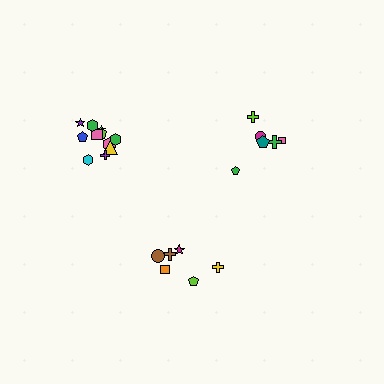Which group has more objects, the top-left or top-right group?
The top-left group.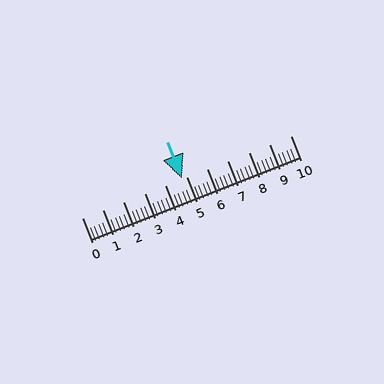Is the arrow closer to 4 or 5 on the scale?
The arrow is closer to 5.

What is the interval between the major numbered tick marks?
The major tick marks are spaced 1 units apart.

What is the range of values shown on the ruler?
The ruler shows values from 0 to 10.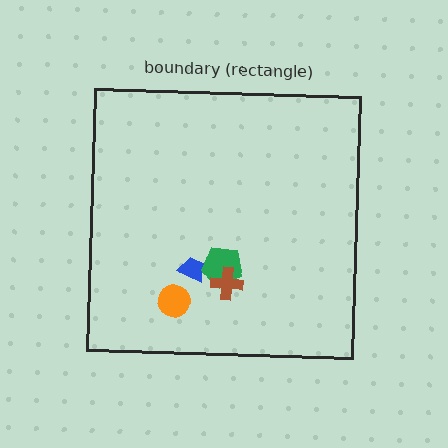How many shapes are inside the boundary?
4 inside, 0 outside.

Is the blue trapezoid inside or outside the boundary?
Inside.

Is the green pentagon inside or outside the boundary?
Inside.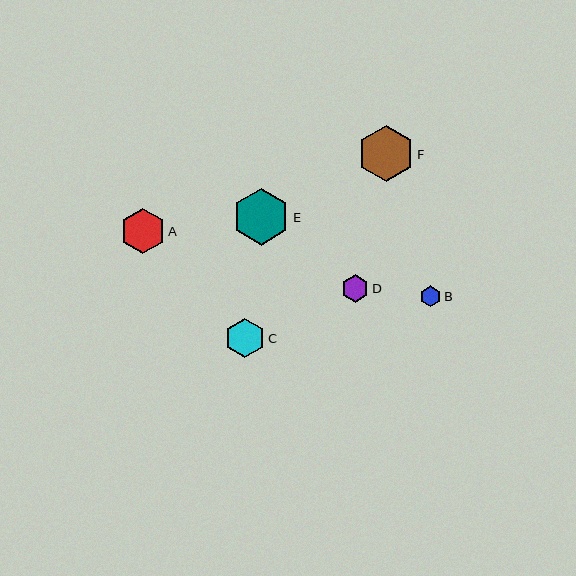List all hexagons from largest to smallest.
From largest to smallest: E, F, A, C, D, B.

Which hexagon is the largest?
Hexagon E is the largest with a size of approximately 57 pixels.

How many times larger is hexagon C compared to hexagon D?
Hexagon C is approximately 1.4 times the size of hexagon D.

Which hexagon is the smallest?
Hexagon B is the smallest with a size of approximately 21 pixels.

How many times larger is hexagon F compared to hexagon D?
Hexagon F is approximately 2.1 times the size of hexagon D.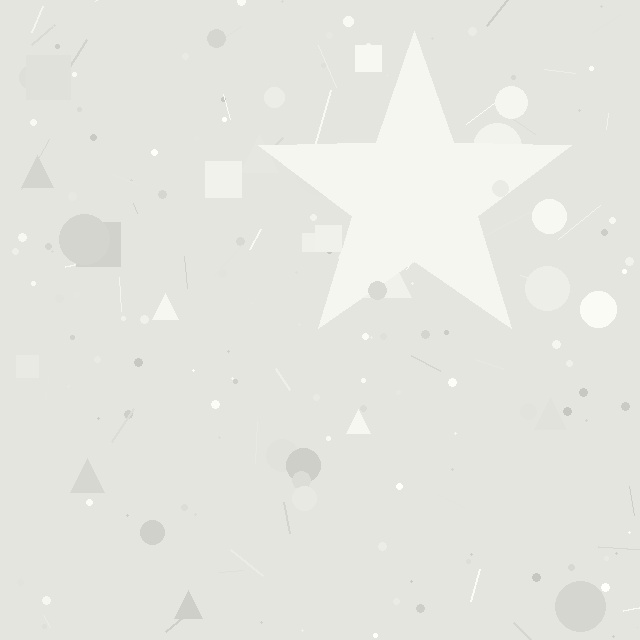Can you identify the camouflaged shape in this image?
The camouflaged shape is a star.